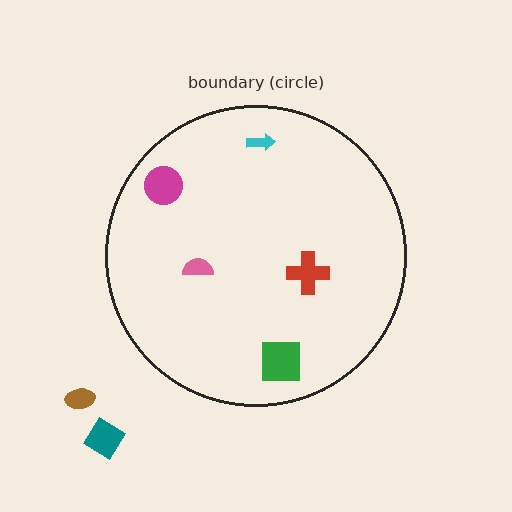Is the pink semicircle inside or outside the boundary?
Inside.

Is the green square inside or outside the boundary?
Inside.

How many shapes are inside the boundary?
5 inside, 2 outside.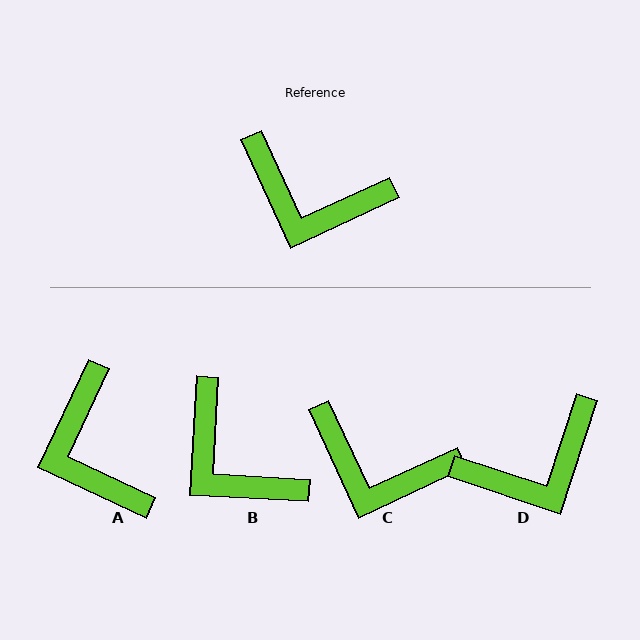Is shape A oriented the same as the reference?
No, it is off by about 50 degrees.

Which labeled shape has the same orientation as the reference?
C.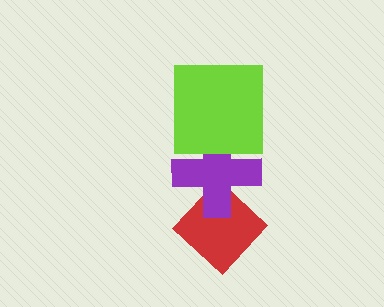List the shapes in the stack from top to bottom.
From top to bottom: the lime square, the purple cross, the red diamond.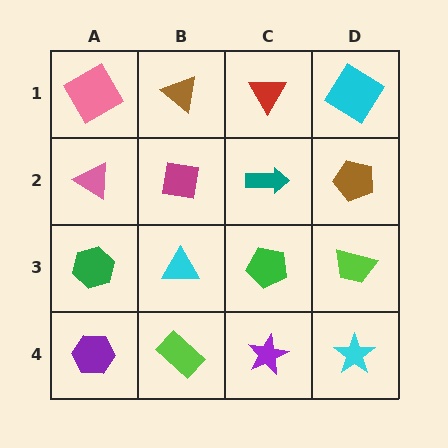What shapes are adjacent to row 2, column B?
A brown triangle (row 1, column B), a cyan triangle (row 3, column B), a pink triangle (row 2, column A), a teal arrow (row 2, column C).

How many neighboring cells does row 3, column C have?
4.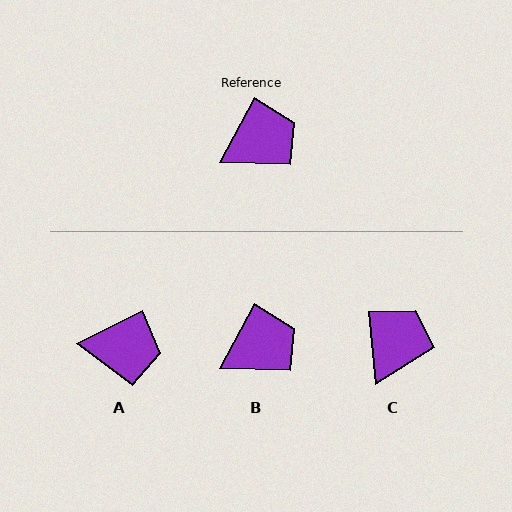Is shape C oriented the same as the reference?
No, it is off by about 33 degrees.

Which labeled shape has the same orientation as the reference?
B.